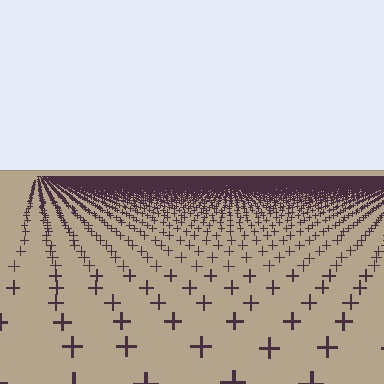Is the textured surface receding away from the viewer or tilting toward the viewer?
The surface is receding away from the viewer. Texture elements get smaller and denser toward the top.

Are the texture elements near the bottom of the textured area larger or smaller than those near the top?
Larger. Near the bottom, elements are closer to the viewer and appear at a bigger on-screen size.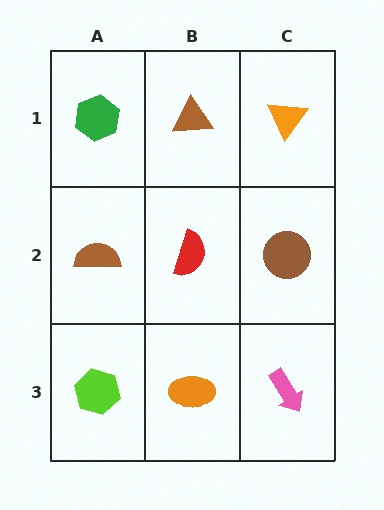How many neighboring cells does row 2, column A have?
3.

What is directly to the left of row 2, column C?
A red semicircle.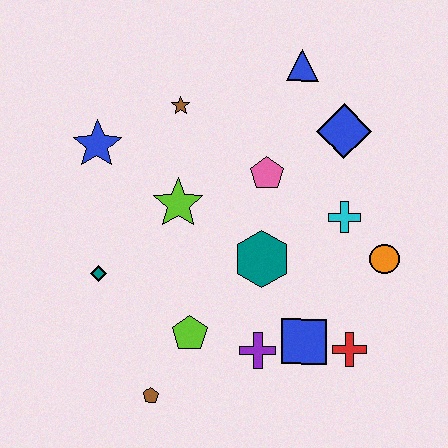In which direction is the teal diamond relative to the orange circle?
The teal diamond is to the left of the orange circle.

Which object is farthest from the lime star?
The red cross is farthest from the lime star.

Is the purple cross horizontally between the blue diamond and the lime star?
Yes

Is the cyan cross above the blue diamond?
No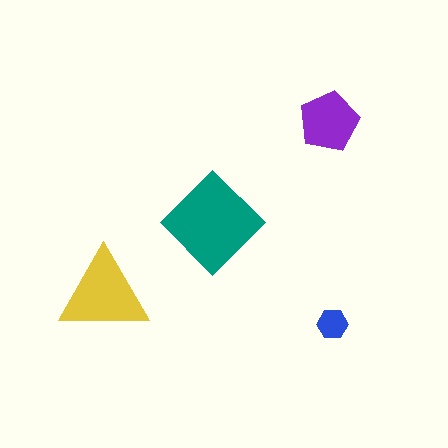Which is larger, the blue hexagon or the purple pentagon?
The purple pentagon.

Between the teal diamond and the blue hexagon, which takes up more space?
The teal diamond.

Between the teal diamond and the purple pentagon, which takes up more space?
The teal diamond.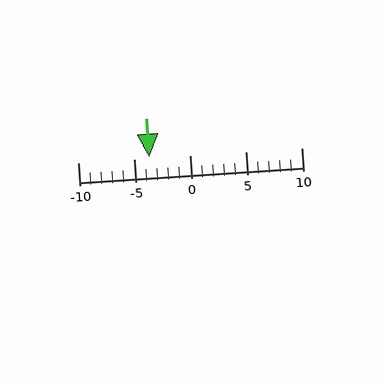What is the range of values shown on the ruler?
The ruler shows values from -10 to 10.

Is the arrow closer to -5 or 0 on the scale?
The arrow is closer to -5.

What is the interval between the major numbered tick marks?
The major tick marks are spaced 5 units apart.